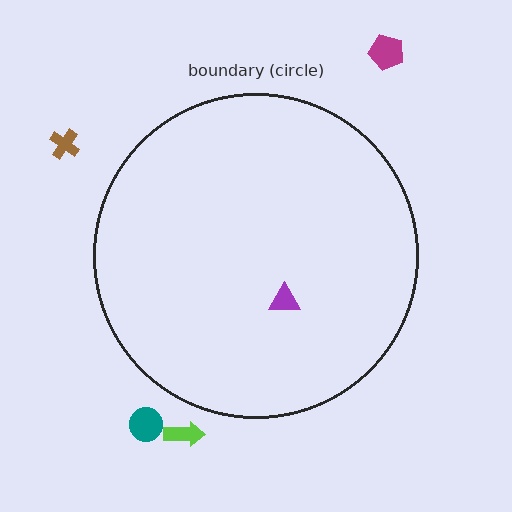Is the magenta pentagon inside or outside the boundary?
Outside.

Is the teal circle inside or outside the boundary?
Outside.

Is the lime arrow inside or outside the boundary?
Outside.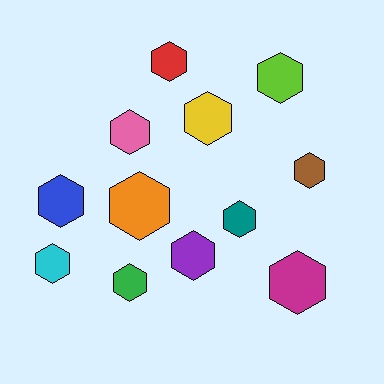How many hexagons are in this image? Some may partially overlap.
There are 12 hexagons.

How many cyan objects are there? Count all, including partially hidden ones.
There is 1 cyan object.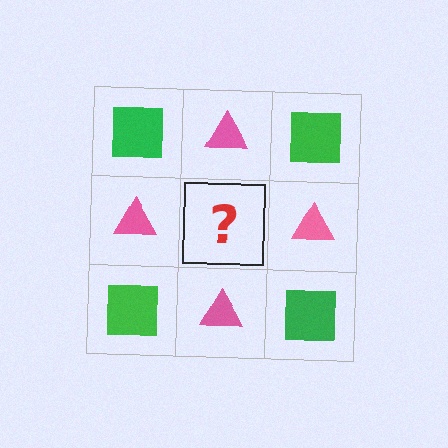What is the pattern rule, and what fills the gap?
The rule is that it alternates green square and pink triangle in a checkerboard pattern. The gap should be filled with a green square.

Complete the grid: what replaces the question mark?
The question mark should be replaced with a green square.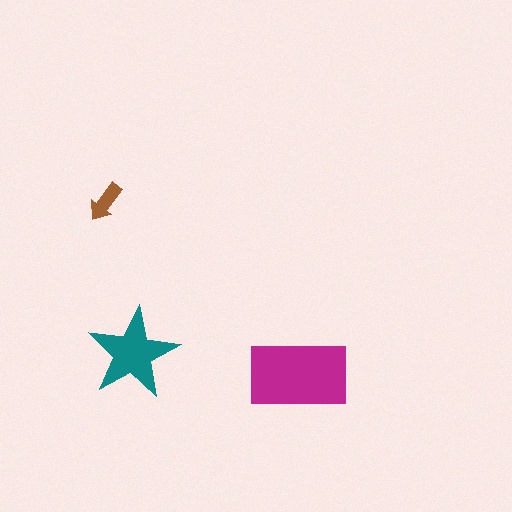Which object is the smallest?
The brown arrow.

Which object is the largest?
The magenta rectangle.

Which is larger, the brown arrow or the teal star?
The teal star.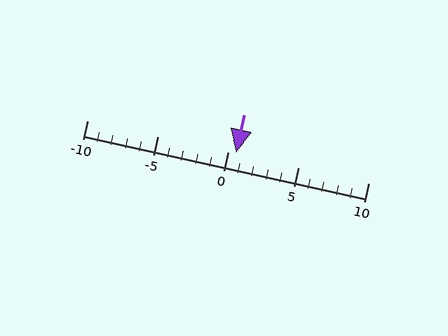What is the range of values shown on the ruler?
The ruler shows values from -10 to 10.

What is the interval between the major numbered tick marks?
The major tick marks are spaced 5 units apart.